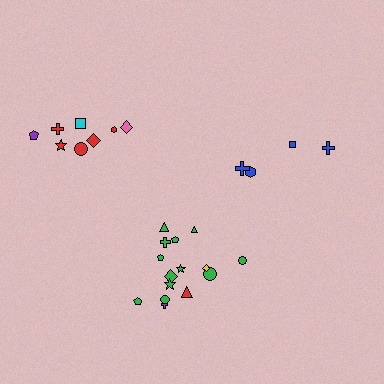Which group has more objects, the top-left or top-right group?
The top-left group.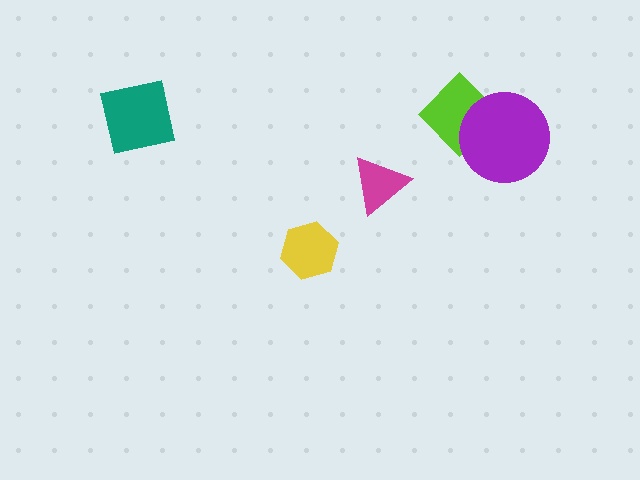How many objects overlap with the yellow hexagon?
0 objects overlap with the yellow hexagon.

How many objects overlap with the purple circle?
1 object overlaps with the purple circle.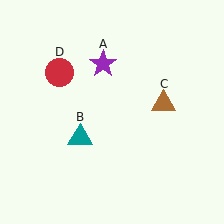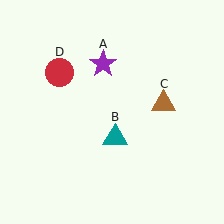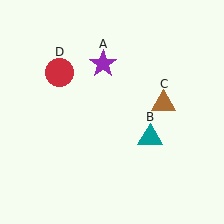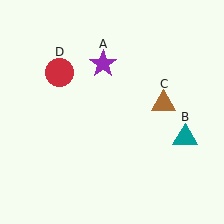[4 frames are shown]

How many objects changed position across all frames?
1 object changed position: teal triangle (object B).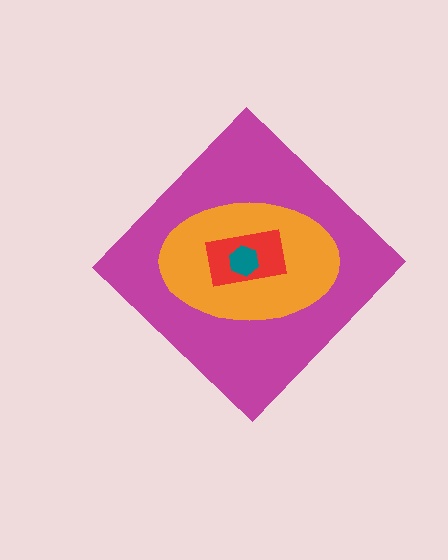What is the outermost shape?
The magenta diamond.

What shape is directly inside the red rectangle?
The teal hexagon.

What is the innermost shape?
The teal hexagon.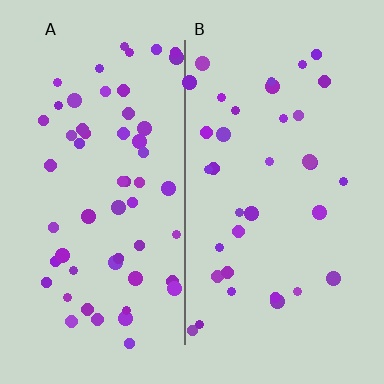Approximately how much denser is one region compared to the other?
Approximately 1.7× — region A over region B.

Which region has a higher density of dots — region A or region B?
A (the left).